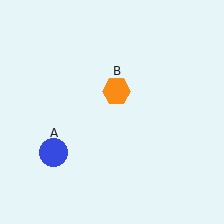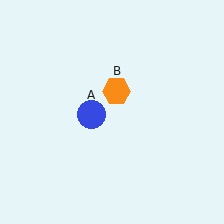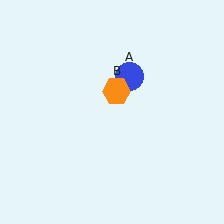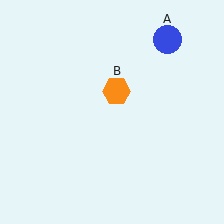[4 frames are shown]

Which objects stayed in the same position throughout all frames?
Orange hexagon (object B) remained stationary.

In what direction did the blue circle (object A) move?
The blue circle (object A) moved up and to the right.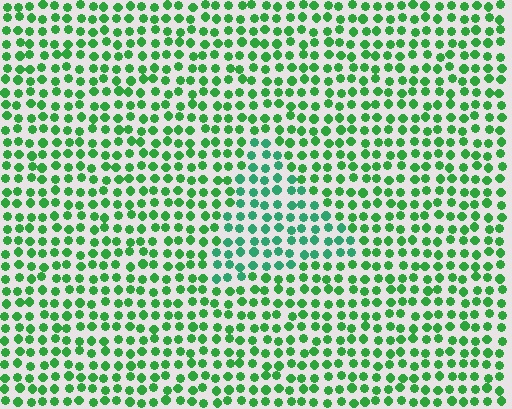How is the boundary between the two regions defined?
The boundary is defined purely by a slight shift in hue (about 26 degrees). Spacing, size, and orientation are identical on both sides.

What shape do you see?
I see a triangle.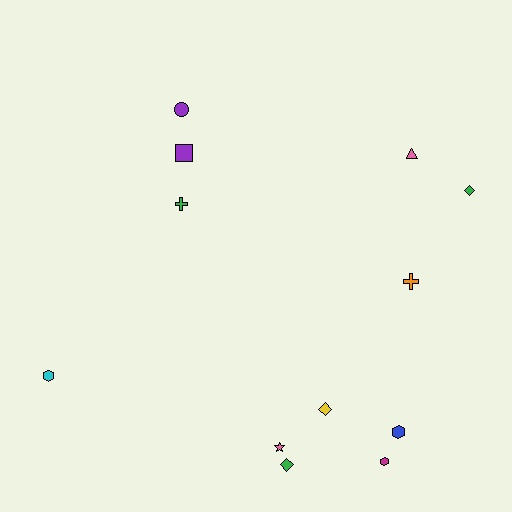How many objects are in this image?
There are 12 objects.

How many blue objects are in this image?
There is 1 blue object.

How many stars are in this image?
There is 1 star.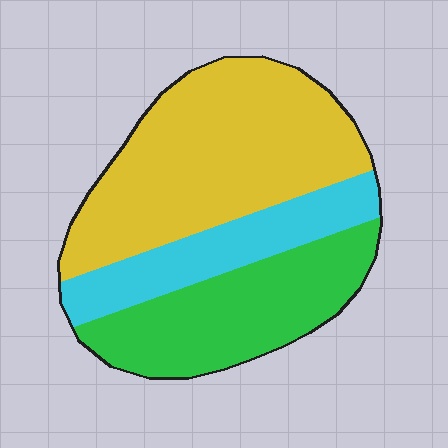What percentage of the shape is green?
Green covers around 30% of the shape.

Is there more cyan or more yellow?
Yellow.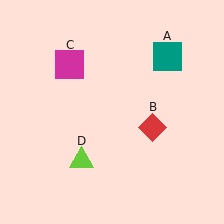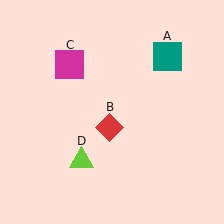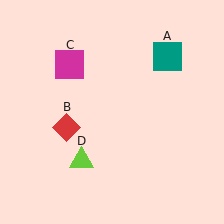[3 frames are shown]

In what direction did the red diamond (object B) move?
The red diamond (object B) moved left.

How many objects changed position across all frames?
1 object changed position: red diamond (object B).